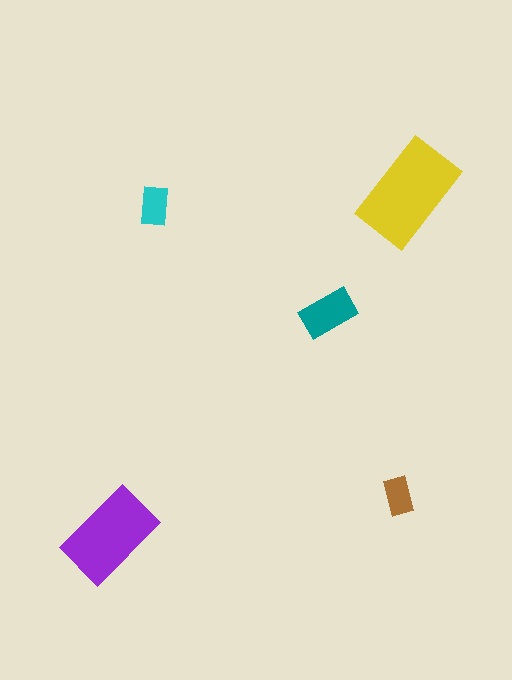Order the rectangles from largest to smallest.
the yellow one, the purple one, the teal one, the cyan one, the brown one.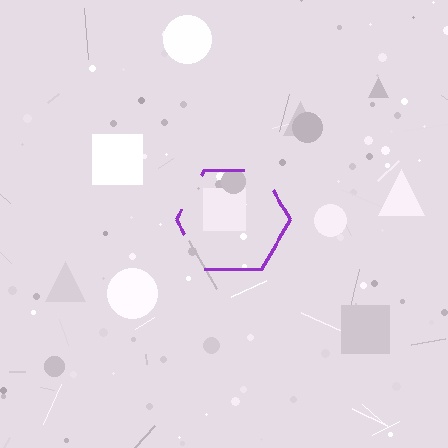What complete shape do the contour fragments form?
The contour fragments form a hexagon.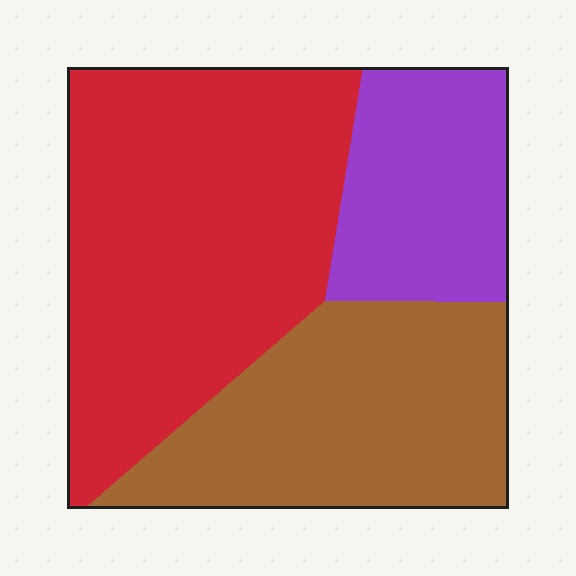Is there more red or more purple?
Red.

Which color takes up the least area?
Purple, at roughly 20%.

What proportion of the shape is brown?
Brown covers 32% of the shape.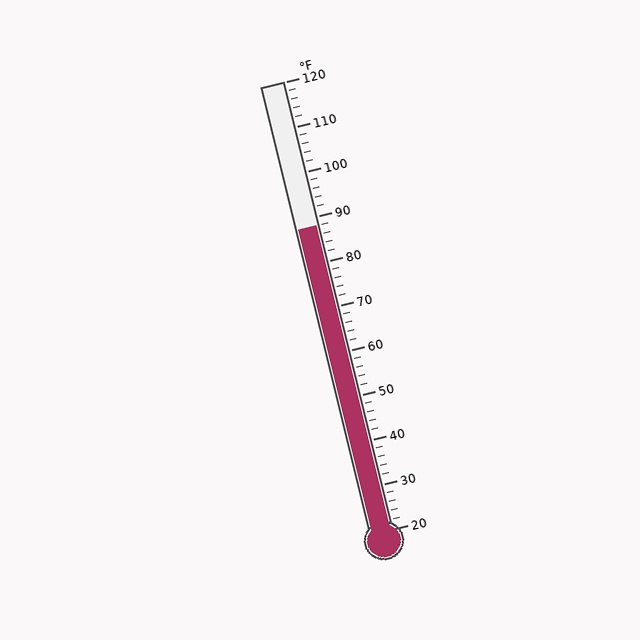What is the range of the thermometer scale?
The thermometer scale ranges from 20°F to 120°F.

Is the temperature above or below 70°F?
The temperature is above 70°F.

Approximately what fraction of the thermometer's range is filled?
The thermometer is filled to approximately 70% of its range.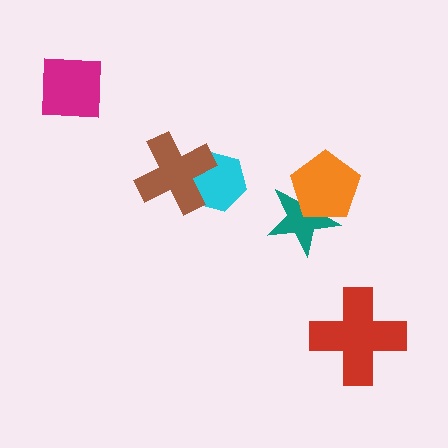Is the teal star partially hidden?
Yes, it is partially covered by another shape.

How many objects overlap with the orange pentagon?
1 object overlaps with the orange pentagon.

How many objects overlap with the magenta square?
0 objects overlap with the magenta square.